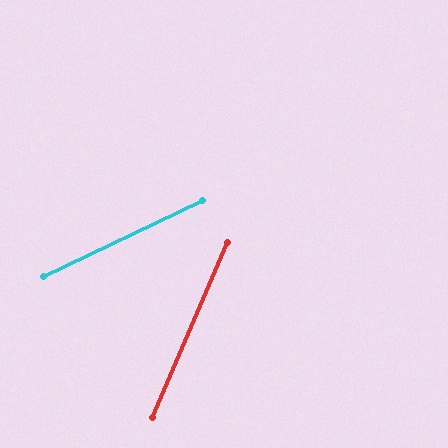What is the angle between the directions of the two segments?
Approximately 41 degrees.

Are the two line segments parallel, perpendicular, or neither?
Neither parallel nor perpendicular — they differ by about 41°.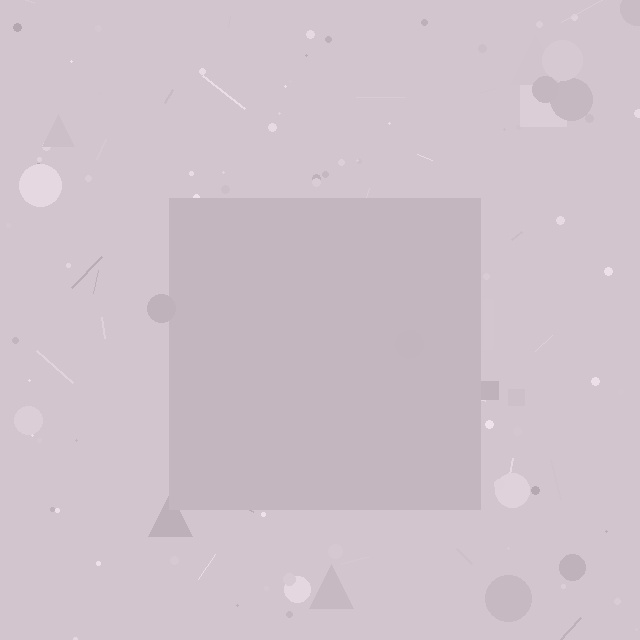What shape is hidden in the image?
A square is hidden in the image.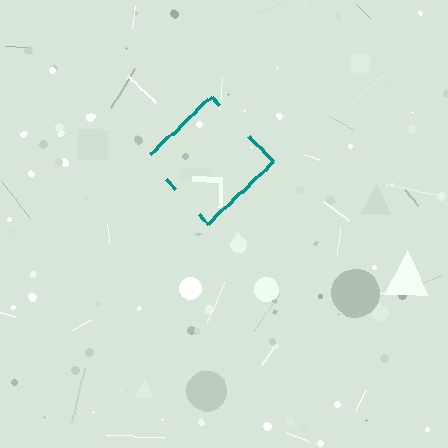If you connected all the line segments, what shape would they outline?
They would outline a diamond.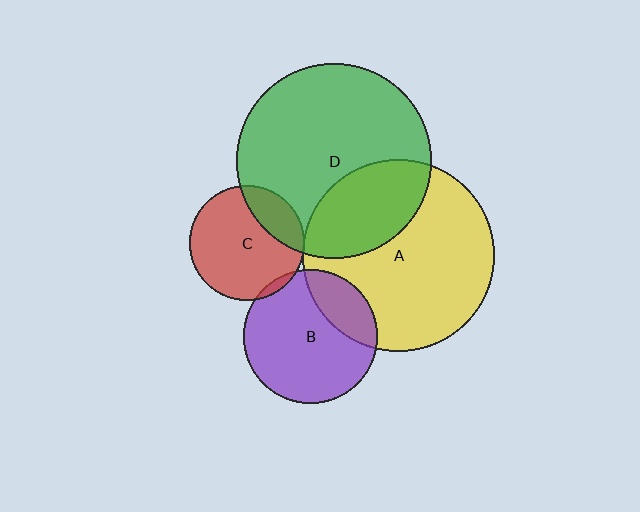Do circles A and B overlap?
Yes.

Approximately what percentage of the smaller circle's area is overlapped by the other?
Approximately 25%.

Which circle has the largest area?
Circle D (green).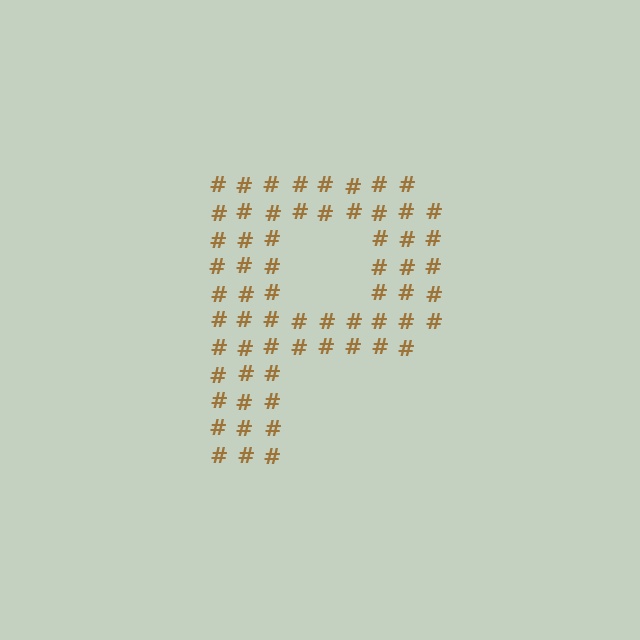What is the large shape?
The large shape is the letter P.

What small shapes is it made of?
It is made of small hash symbols.